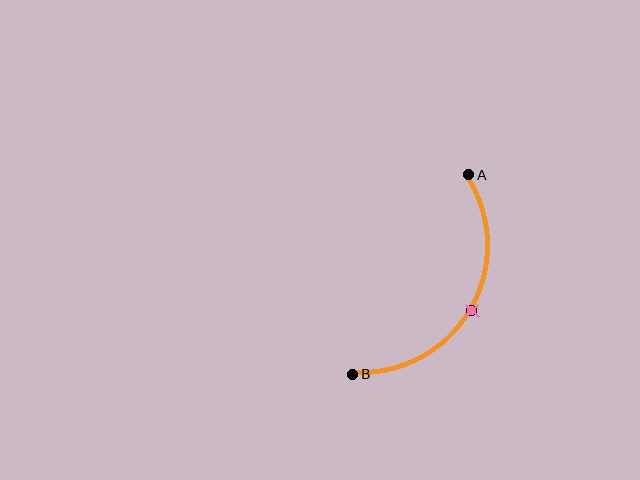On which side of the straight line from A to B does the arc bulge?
The arc bulges to the right of the straight line connecting A and B.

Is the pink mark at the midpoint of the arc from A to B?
Yes. The pink mark lies on the arc at equal arc-length from both A and B — it is the arc midpoint.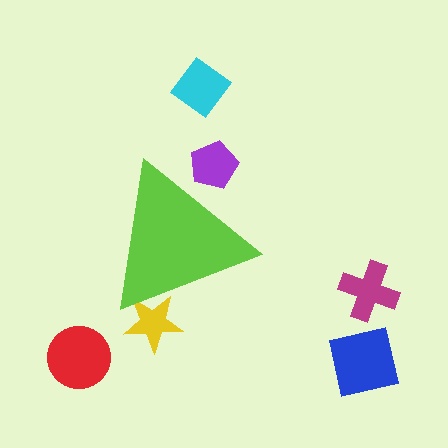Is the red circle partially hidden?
No, the red circle is fully visible.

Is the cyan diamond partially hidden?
No, the cyan diamond is fully visible.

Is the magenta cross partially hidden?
No, the magenta cross is fully visible.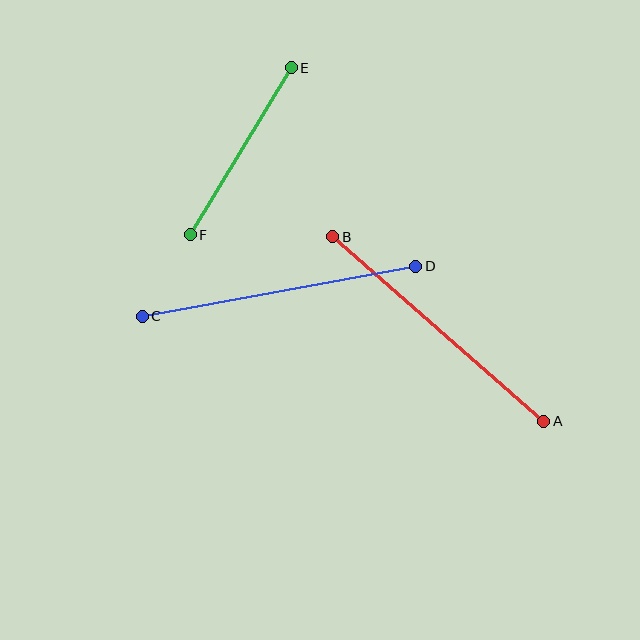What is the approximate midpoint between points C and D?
The midpoint is at approximately (279, 291) pixels.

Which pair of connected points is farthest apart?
Points A and B are farthest apart.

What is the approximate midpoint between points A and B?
The midpoint is at approximately (438, 329) pixels.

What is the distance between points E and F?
The distance is approximately 195 pixels.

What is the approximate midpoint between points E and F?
The midpoint is at approximately (241, 151) pixels.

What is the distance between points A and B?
The distance is approximately 280 pixels.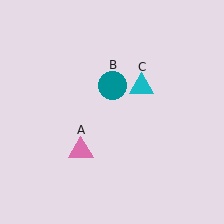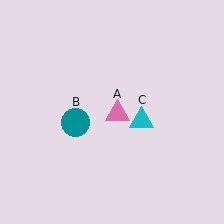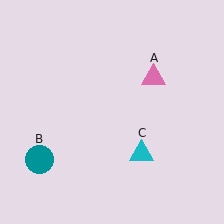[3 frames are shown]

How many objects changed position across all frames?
3 objects changed position: pink triangle (object A), teal circle (object B), cyan triangle (object C).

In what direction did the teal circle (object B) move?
The teal circle (object B) moved down and to the left.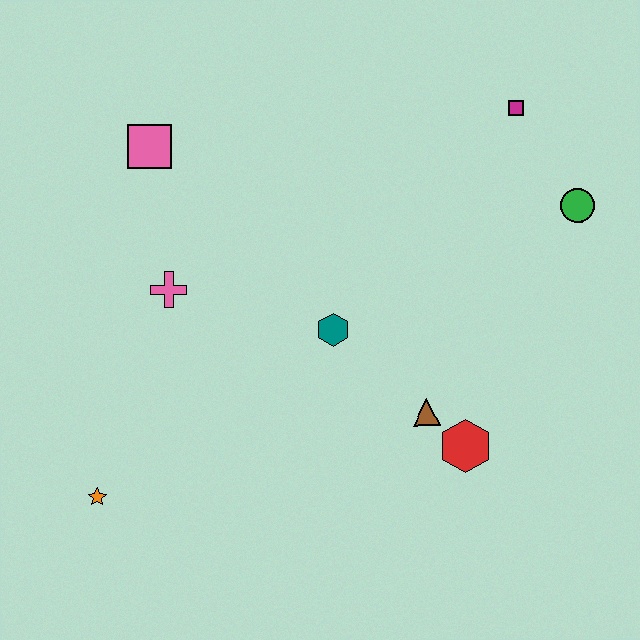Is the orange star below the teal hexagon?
Yes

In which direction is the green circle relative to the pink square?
The green circle is to the right of the pink square.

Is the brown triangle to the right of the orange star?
Yes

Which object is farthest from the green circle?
The orange star is farthest from the green circle.